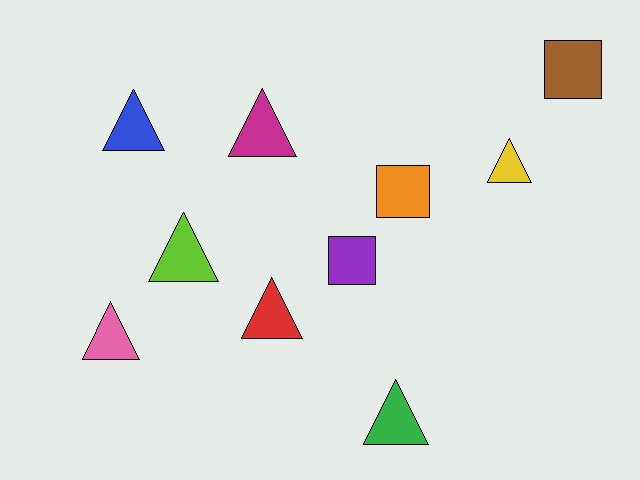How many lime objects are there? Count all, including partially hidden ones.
There is 1 lime object.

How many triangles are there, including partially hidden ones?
There are 7 triangles.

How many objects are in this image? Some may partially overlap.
There are 10 objects.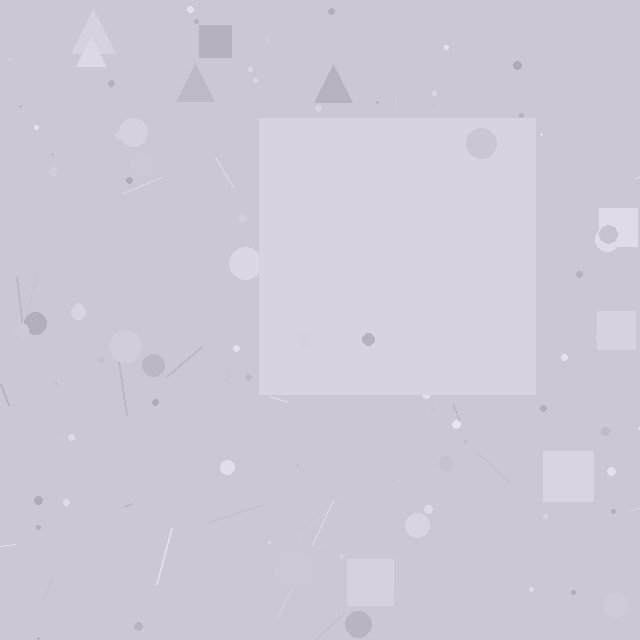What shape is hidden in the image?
A square is hidden in the image.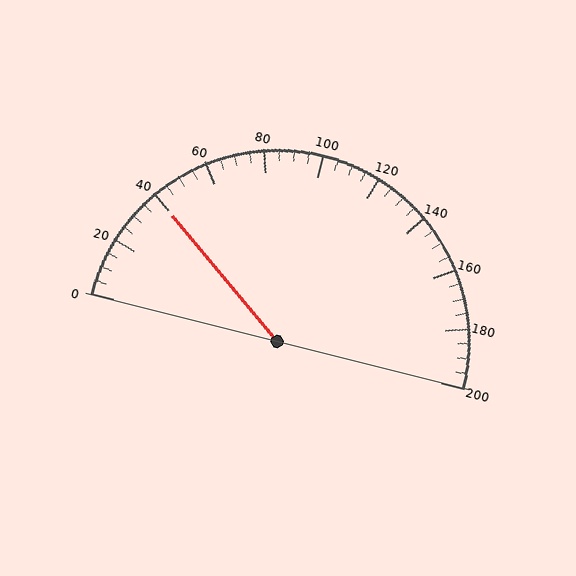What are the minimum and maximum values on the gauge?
The gauge ranges from 0 to 200.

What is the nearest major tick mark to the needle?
The nearest major tick mark is 40.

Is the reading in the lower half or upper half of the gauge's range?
The reading is in the lower half of the range (0 to 200).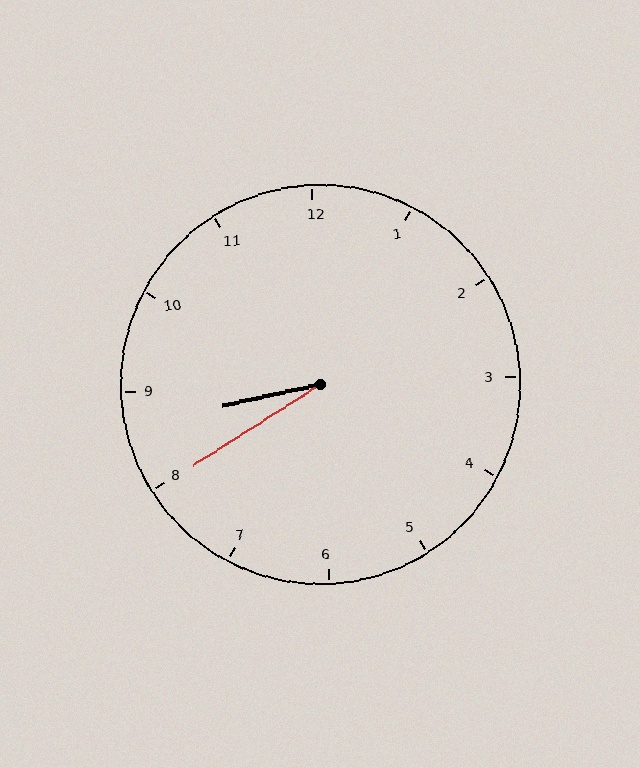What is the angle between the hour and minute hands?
Approximately 20 degrees.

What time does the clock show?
8:40.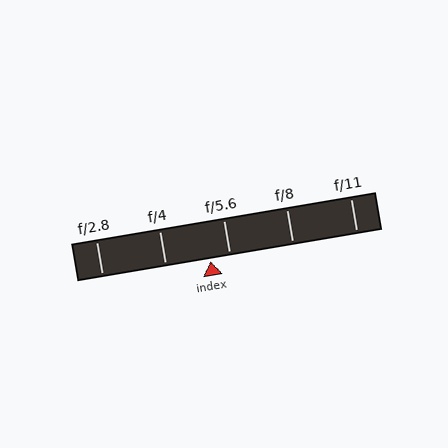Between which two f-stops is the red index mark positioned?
The index mark is between f/4 and f/5.6.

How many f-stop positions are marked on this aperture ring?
There are 5 f-stop positions marked.